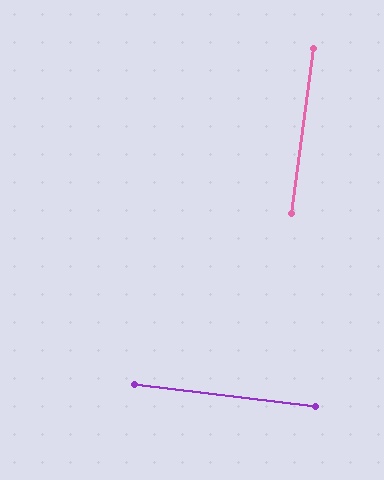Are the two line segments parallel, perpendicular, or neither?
Perpendicular — they meet at approximately 89°.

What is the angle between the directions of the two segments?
Approximately 89 degrees.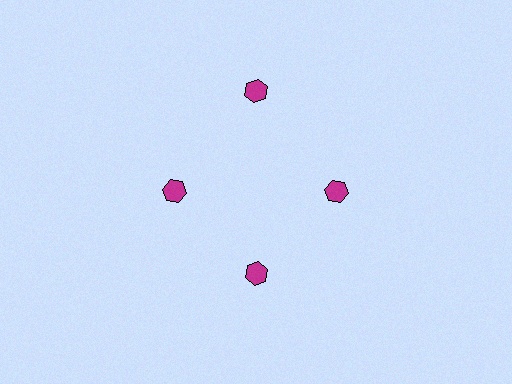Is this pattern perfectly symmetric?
No. The 4 magenta hexagons are arranged in a ring, but one element near the 12 o'clock position is pushed outward from the center, breaking the 4-fold rotational symmetry.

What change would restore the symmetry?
The symmetry would be restored by moving it inward, back onto the ring so that all 4 hexagons sit at equal angles and equal distance from the center.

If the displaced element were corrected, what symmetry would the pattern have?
It would have 4-fold rotational symmetry — the pattern would map onto itself every 90 degrees.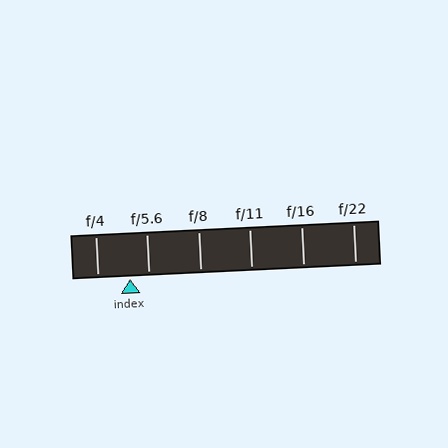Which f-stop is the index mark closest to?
The index mark is closest to f/5.6.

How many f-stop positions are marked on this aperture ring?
There are 6 f-stop positions marked.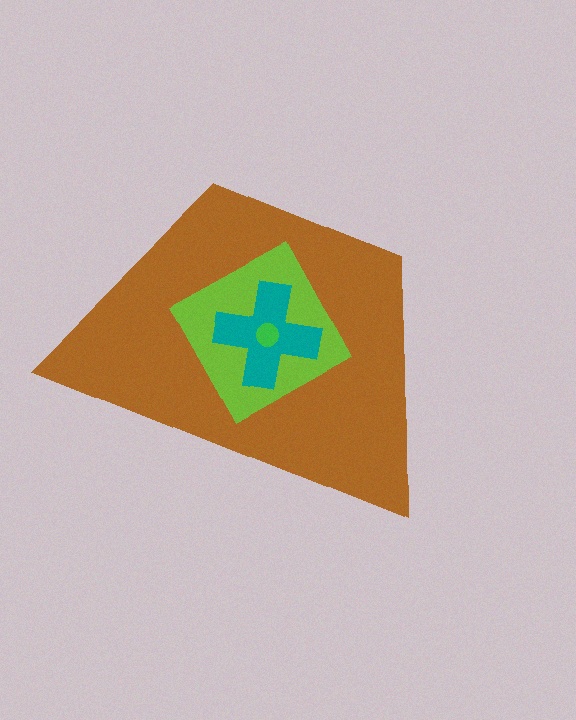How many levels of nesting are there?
4.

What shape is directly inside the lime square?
The teal cross.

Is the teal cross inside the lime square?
Yes.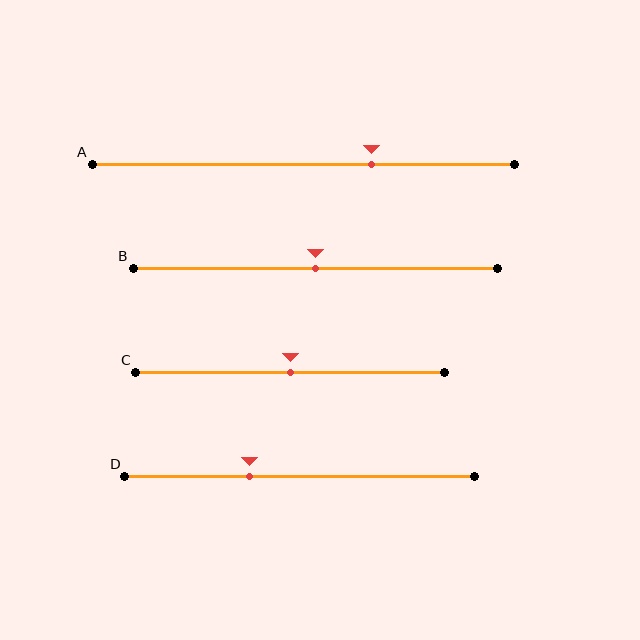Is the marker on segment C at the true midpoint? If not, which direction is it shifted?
Yes, the marker on segment C is at the true midpoint.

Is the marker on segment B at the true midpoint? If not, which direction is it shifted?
Yes, the marker on segment B is at the true midpoint.